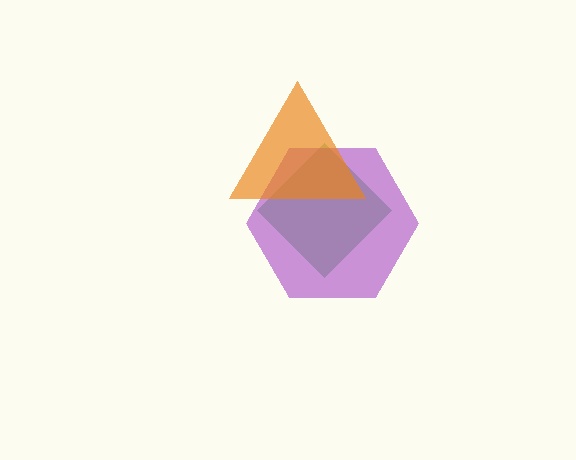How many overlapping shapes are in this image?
There are 3 overlapping shapes in the image.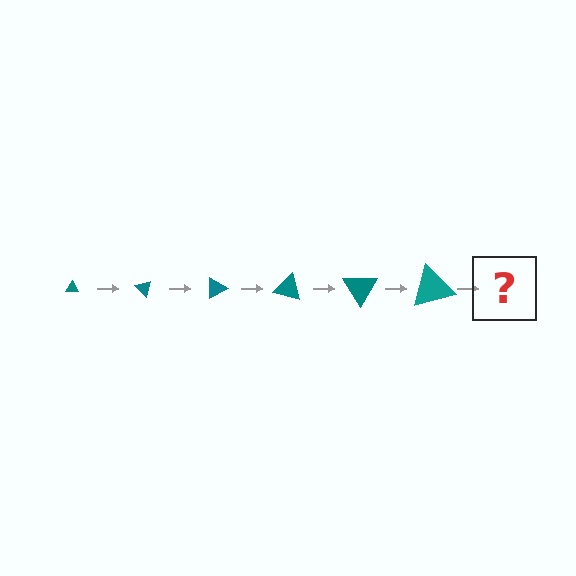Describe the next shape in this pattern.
It should be a triangle, larger than the previous one and rotated 270 degrees from the start.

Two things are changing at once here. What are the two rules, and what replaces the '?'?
The two rules are that the triangle grows larger each step and it rotates 45 degrees each step. The '?' should be a triangle, larger than the previous one and rotated 270 degrees from the start.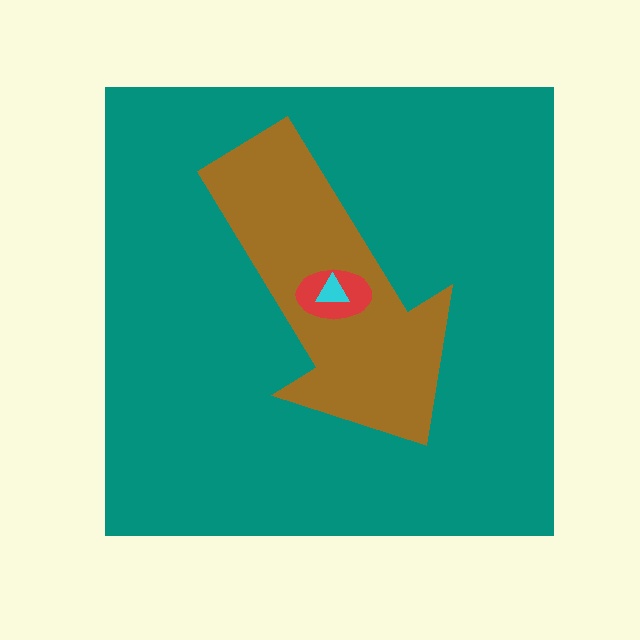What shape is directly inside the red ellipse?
The cyan triangle.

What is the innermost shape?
The cyan triangle.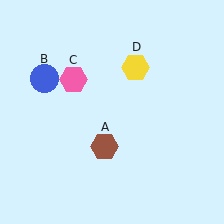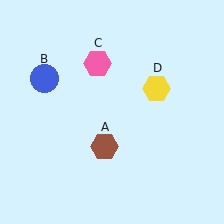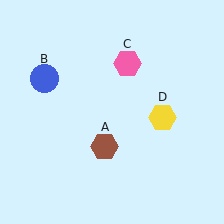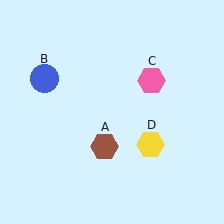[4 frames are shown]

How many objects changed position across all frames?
2 objects changed position: pink hexagon (object C), yellow hexagon (object D).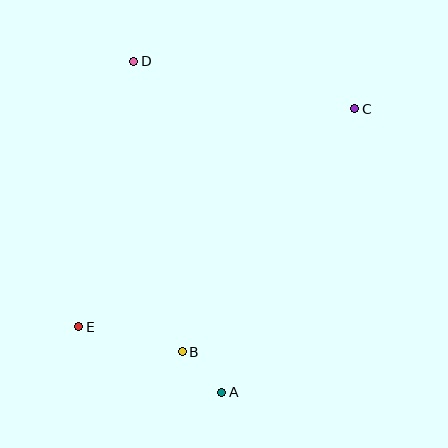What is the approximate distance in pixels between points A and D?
The distance between A and D is approximately 343 pixels.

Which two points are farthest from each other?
Points C and E are farthest from each other.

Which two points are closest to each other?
Points A and B are closest to each other.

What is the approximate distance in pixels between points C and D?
The distance between C and D is approximately 226 pixels.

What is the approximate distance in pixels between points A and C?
The distance between A and C is approximately 313 pixels.